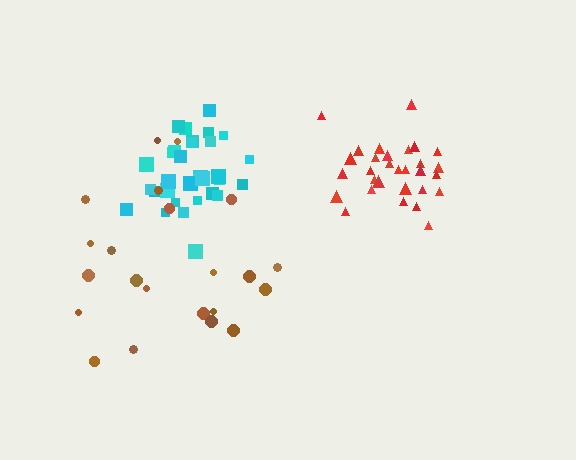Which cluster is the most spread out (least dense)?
Brown.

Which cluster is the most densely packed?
Cyan.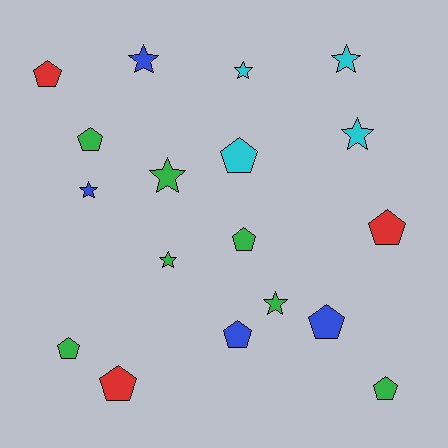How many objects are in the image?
There are 18 objects.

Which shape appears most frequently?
Pentagon, with 10 objects.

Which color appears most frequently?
Green, with 7 objects.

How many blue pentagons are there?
There are 2 blue pentagons.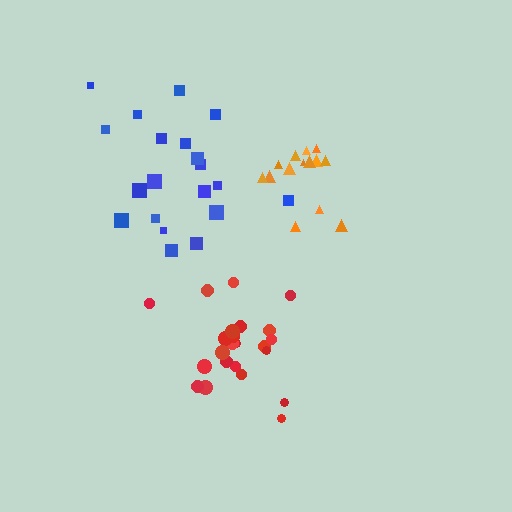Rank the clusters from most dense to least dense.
orange, red, blue.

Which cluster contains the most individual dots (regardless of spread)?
Red (23).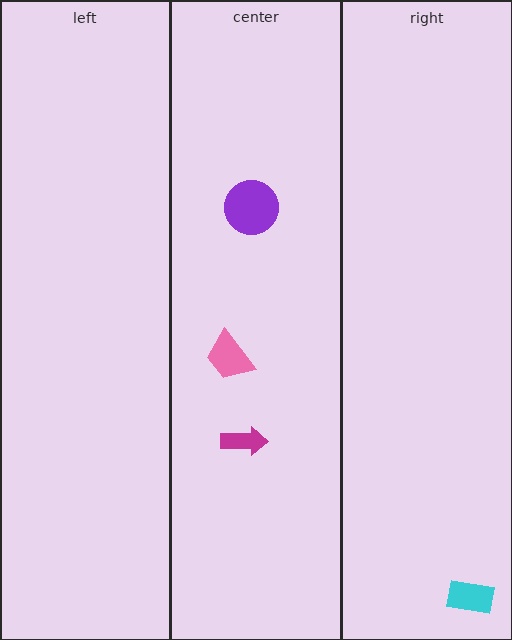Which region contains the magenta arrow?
The center region.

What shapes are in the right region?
The cyan rectangle.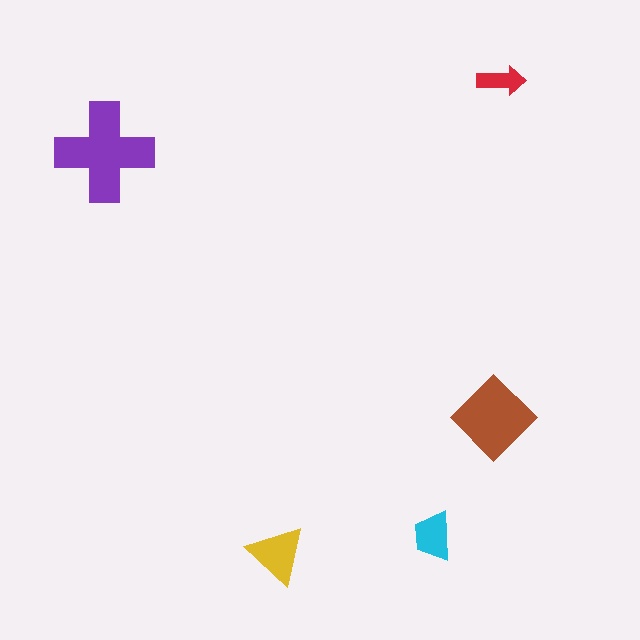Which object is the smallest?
The red arrow.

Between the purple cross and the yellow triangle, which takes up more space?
The purple cross.